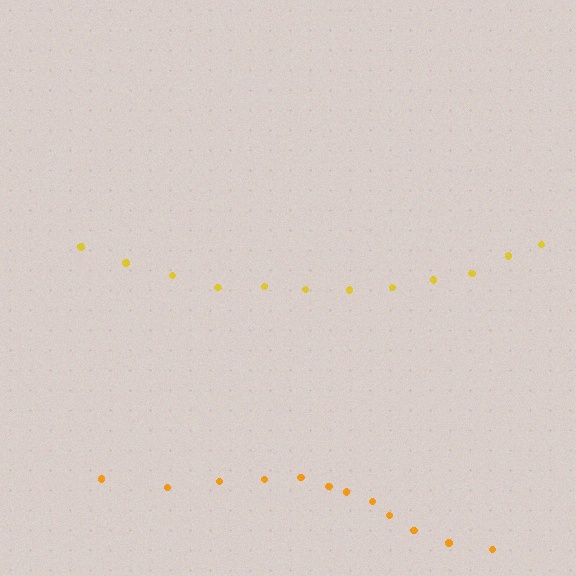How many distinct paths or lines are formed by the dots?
There are 2 distinct paths.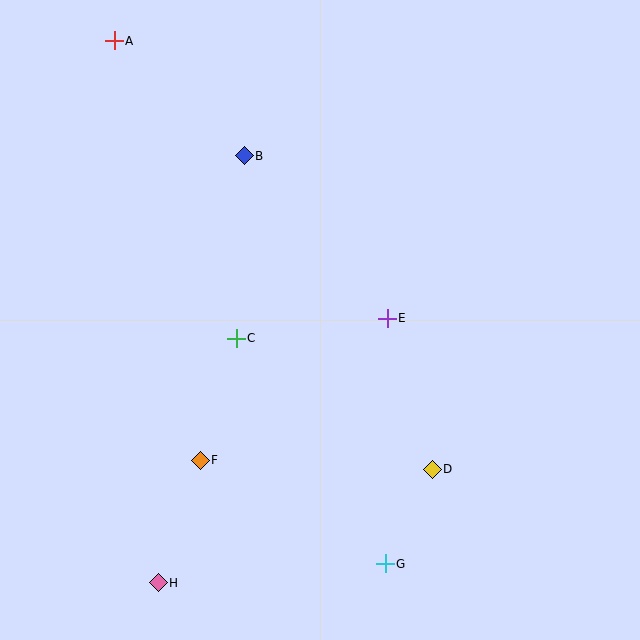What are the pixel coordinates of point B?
Point B is at (244, 156).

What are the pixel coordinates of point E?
Point E is at (387, 318).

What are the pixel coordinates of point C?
Point C is at (236, 338).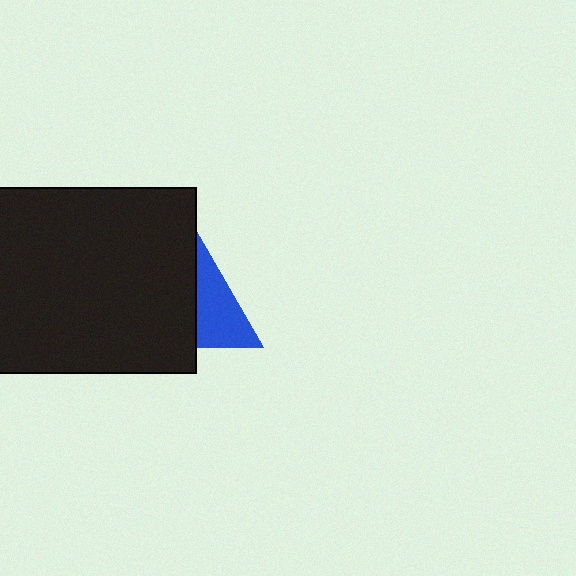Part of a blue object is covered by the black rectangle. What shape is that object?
It is a triangle.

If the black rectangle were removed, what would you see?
You would see the complete blue triangle.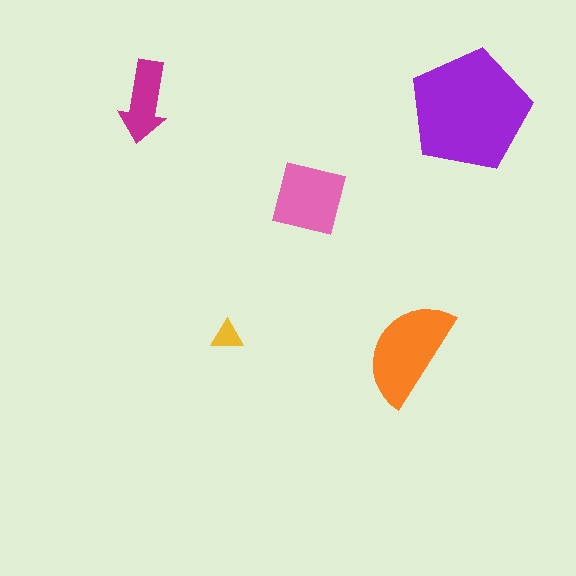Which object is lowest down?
The orange semicircle is bottommost.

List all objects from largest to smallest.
The purple pentagon, the orange semicircle, the pink square, the magenta arrow, the yellow triangle.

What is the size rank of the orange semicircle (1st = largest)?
2nd.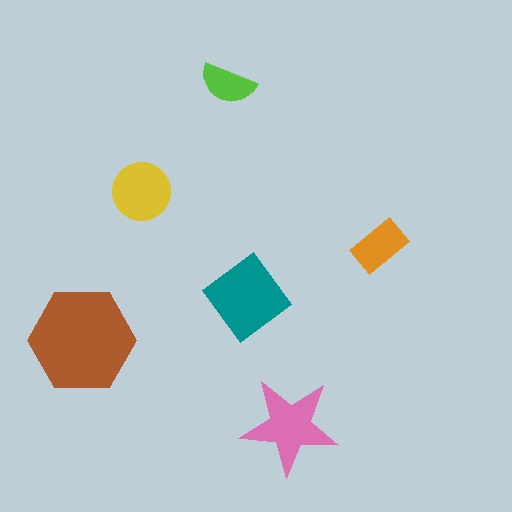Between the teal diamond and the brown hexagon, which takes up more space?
The brown hexagon.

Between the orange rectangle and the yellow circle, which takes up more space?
The yellow circle.